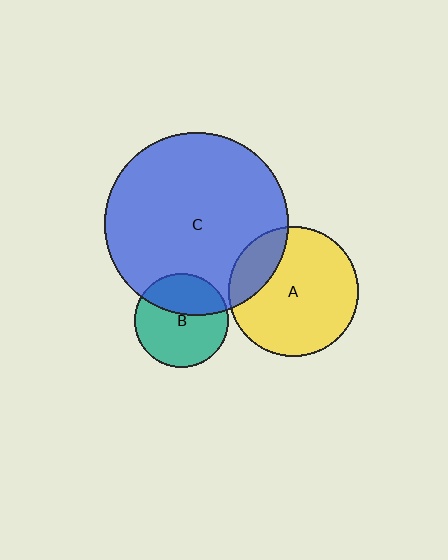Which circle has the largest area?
Circle C (blue).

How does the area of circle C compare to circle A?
Approximately 2.0 times.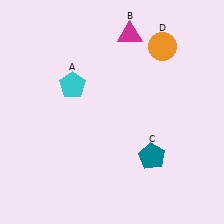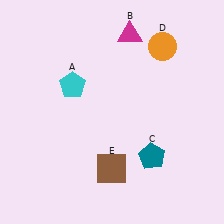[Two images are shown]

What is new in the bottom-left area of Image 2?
A brown square (E) was added in the bottom-left area of Image 2.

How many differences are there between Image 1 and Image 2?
There is 1 difference between the two images.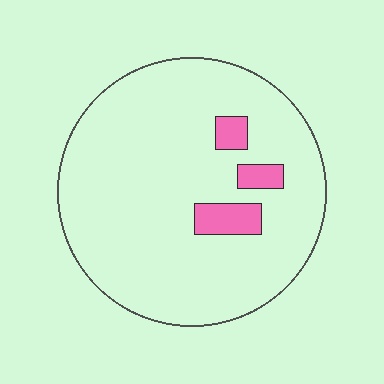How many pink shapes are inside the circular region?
3.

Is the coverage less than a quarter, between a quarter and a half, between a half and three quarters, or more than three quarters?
Less than a quarter.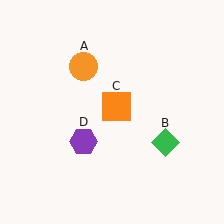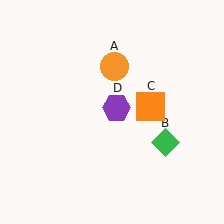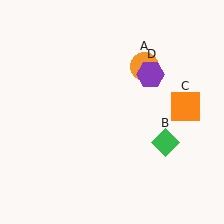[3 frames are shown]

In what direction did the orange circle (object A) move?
The orange circle (object A) moved right.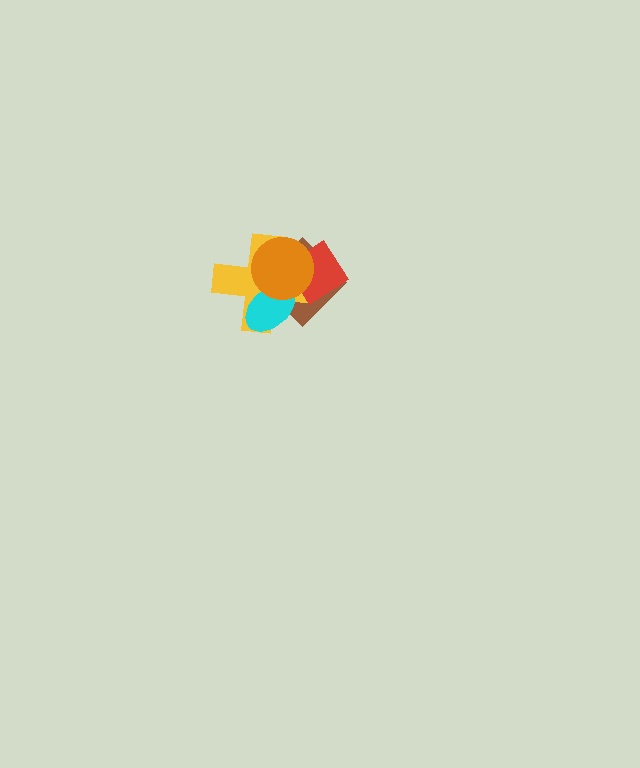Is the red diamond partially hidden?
Yes, it is partially covered by another shape.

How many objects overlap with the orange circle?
4 objects overlap with the orange circle.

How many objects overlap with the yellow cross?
4 objects overlap with the yellow cross.